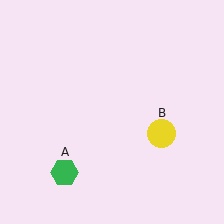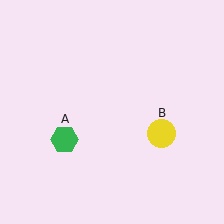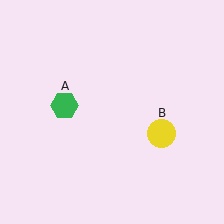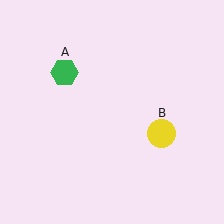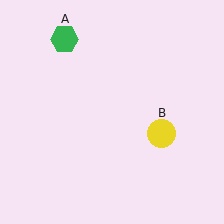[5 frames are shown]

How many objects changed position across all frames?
1 object changed position: green hexagon (object A).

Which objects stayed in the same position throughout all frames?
Yellow circle (object B) remained stationary.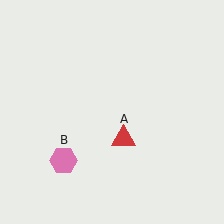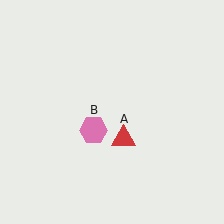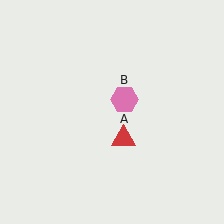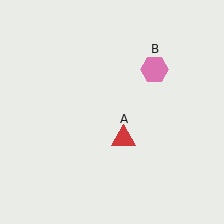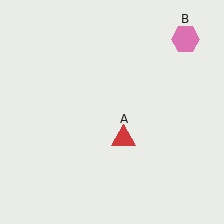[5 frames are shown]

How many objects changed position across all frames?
1 object changed position: pink hexagon (object B).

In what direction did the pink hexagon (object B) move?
The pink hexagon (object B) moved up and to the right.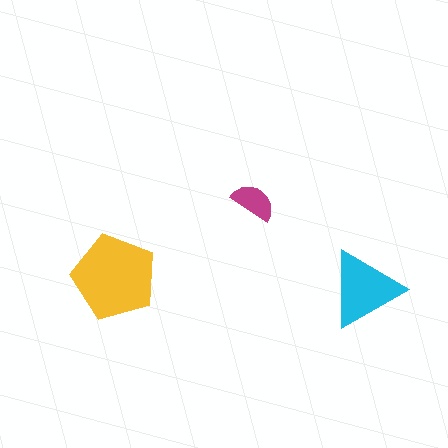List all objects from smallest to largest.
The magenta semicircle, the cyan triangle, the yellow pentagon.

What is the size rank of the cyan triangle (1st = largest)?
2nd.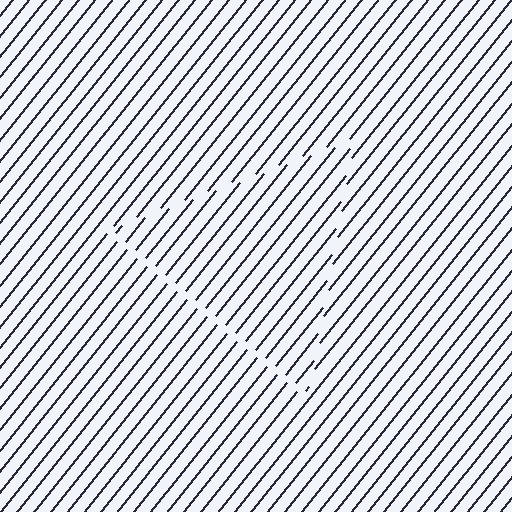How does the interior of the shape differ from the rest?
The interior of the shape contains the same grating, shifted by half a period — the contour is defined by the phase discontinuity where line-ends from the inner and outer gratings abut.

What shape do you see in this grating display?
An illusory triangle. The interior of the shape contains the same grating, shifted by half a period — the contour is defined by the phase discontinuity where line-ends from the inner and outer gratings abut.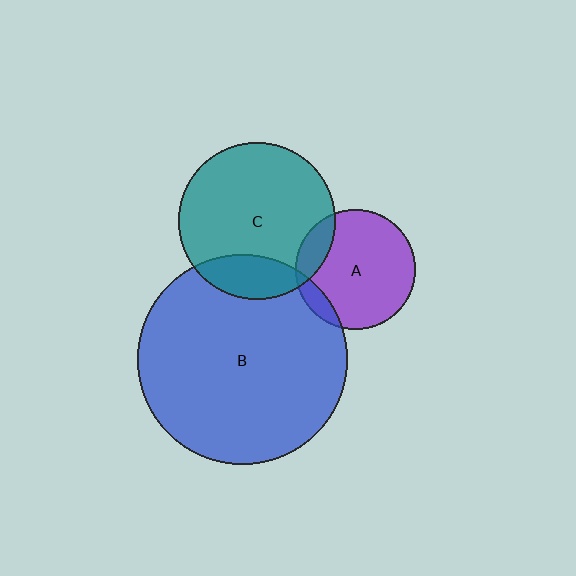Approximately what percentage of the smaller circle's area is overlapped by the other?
Approximately 15%.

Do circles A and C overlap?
Yes.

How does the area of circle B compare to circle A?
Approximately 3.1 times.